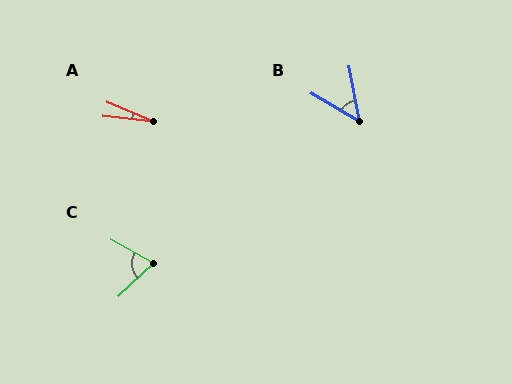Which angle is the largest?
C, at approximately 72 degrees.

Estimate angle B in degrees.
Approximately 49 degrees.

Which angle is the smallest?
A, at approximately 17 degrees.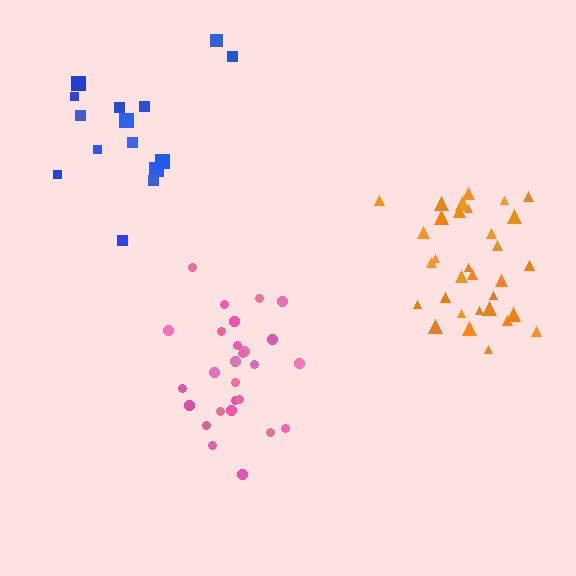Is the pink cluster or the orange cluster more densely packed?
Pink.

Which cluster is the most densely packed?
Pink.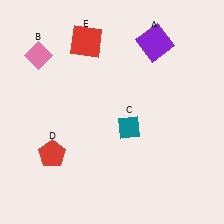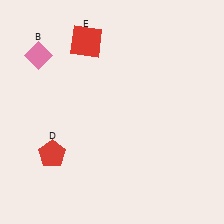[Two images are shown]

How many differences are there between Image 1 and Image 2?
There are 2 differences between the two images.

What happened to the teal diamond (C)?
The teal diamond (C) was removed in Image 2. It was in the bottom-right area of Image 1.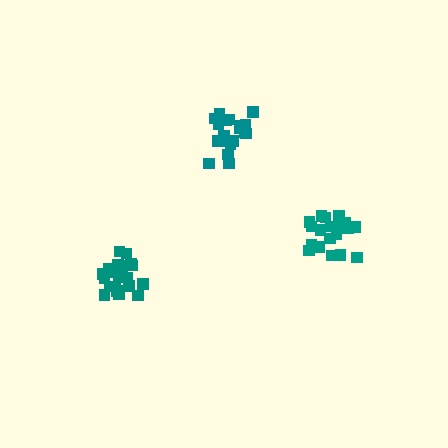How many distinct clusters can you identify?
There are 3 distinct clusters.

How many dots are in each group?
Group 1: 21 dots, Group 2: 19 dots, Group 3: 21 dots (61 total).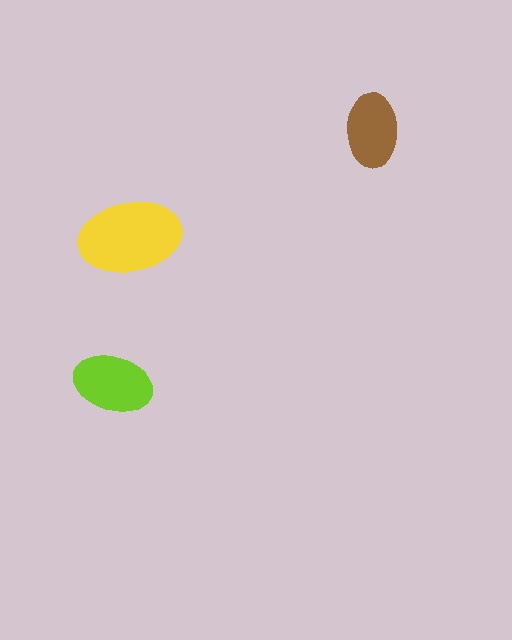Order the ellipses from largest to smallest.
the yellow one, the lime one, the brown one.